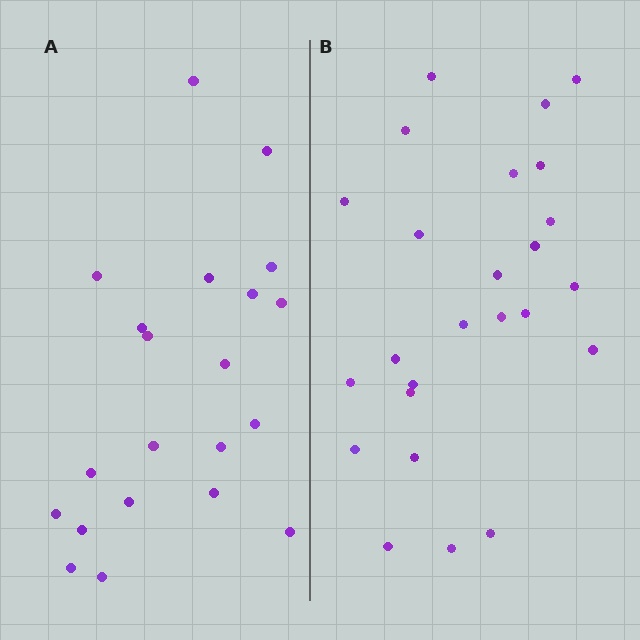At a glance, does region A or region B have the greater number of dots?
Region B (the right region) has more dots.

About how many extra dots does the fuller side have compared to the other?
Region B has about 4 more dots than region A.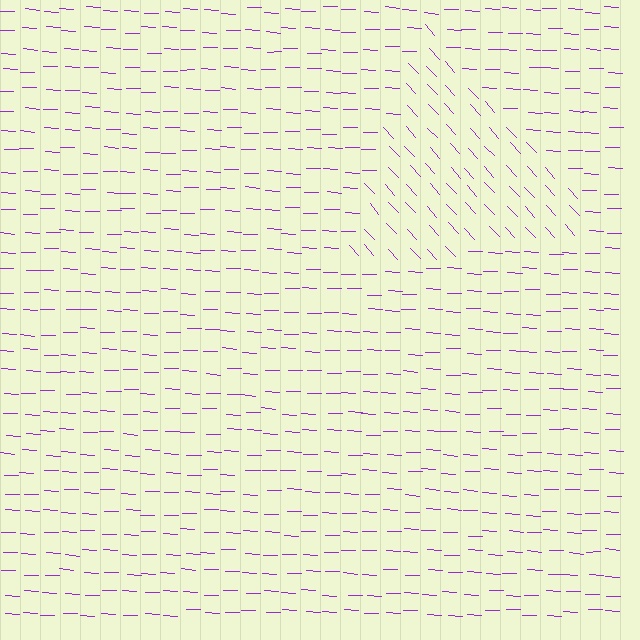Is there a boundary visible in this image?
Yes, there is a texture boundary formed by a change in line orientation.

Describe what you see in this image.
The image is filled with small purple line segments. A triangle region in the image has lines oriented differently from the surrounding lines, creating a visible texture boundary.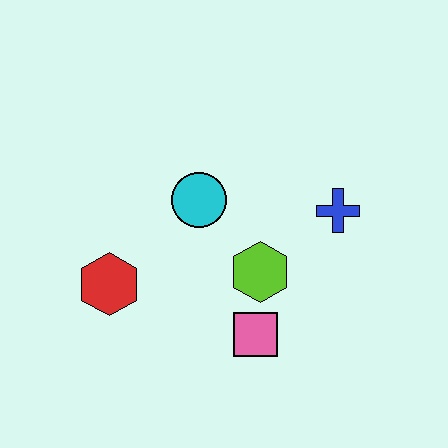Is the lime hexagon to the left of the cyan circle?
No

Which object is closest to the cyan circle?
The lime hexagon is closest to the cyan circle.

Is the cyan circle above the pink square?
Yes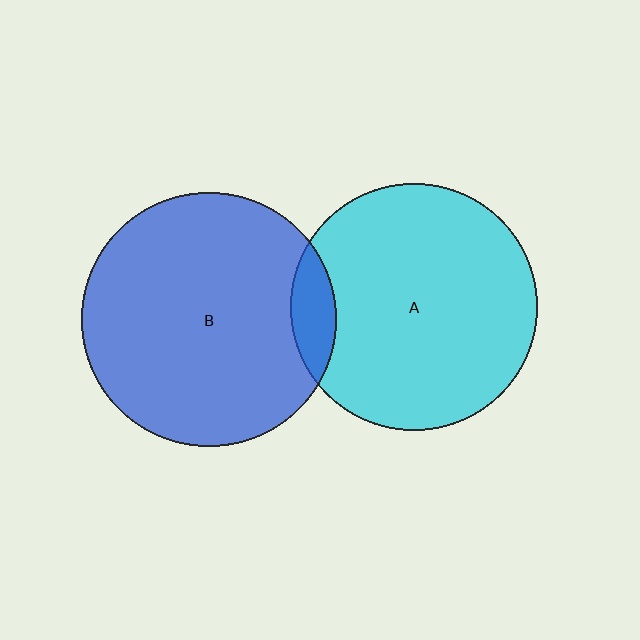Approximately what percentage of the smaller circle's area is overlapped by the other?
Approximately 10%.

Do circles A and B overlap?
Yes.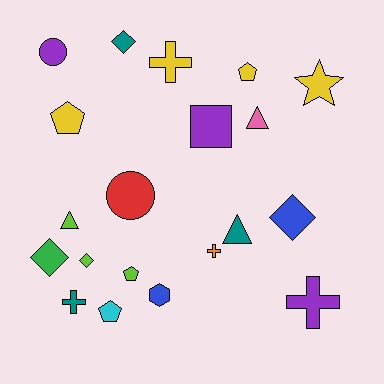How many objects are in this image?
There are 20 objects.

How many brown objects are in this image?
There are no brown objects.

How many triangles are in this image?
There are 3 triangles.